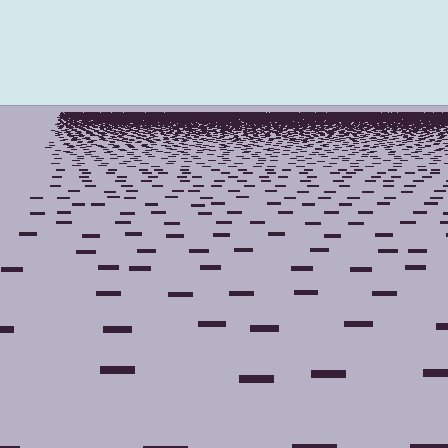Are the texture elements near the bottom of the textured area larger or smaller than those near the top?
Larger. Near the bottom, elements are closer to the viewer and appear at a bigger on-screen size.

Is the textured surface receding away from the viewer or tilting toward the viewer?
The surface is receding away from the viewer. Texture elements get smaller and denser toward the top.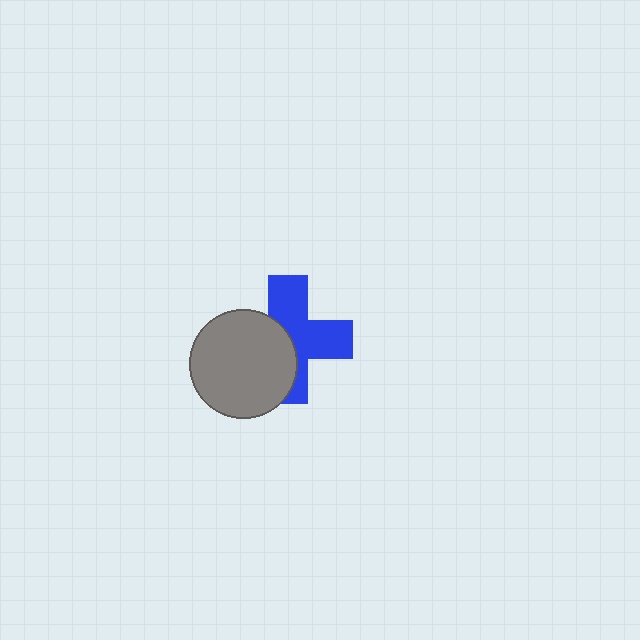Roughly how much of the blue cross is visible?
About half of it is visible (roughly 56%).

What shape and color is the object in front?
The object in front is a gray circle.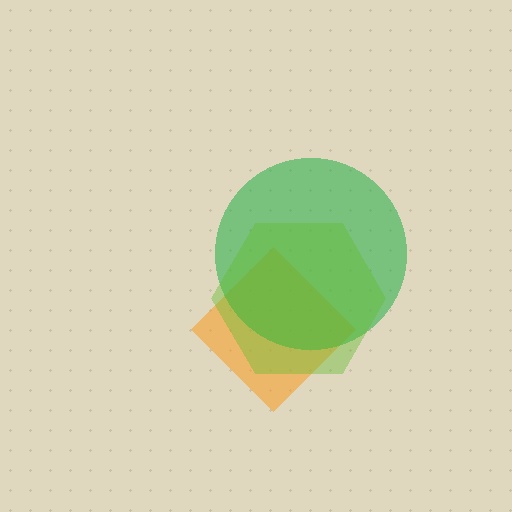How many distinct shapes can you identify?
There are 3 distinct shapes: an orange diamond, a green circle, a lime hexagon.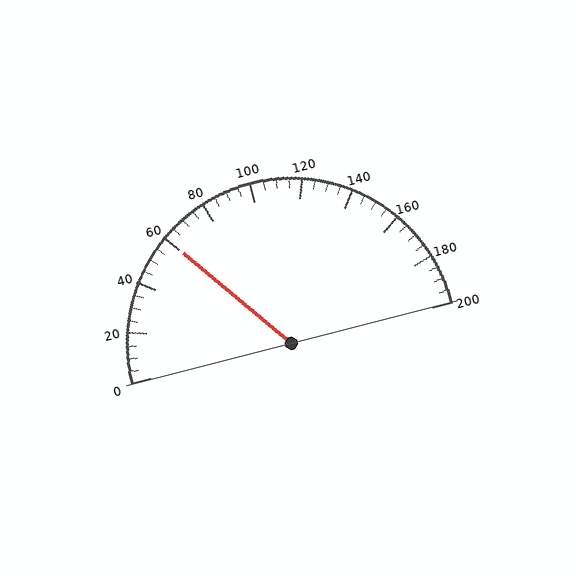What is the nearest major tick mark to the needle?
The nearest major tick mark is 60.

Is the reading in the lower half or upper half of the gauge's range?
The reading is in the lower half of the range (0 to 200).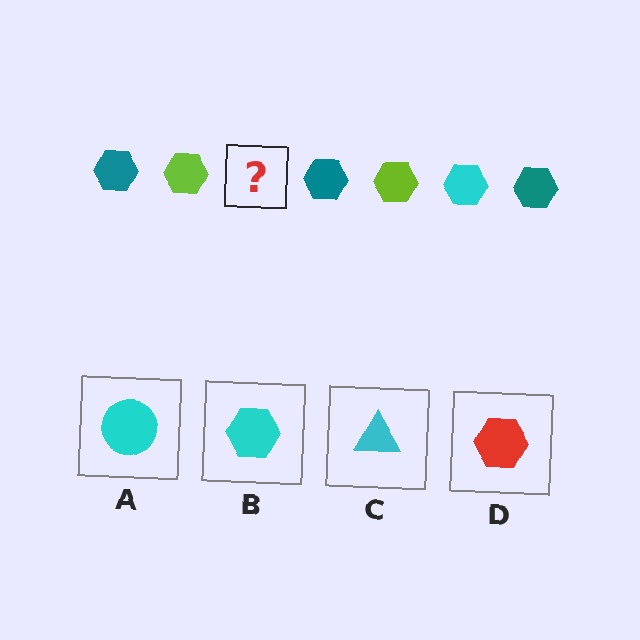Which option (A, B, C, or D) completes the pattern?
B.